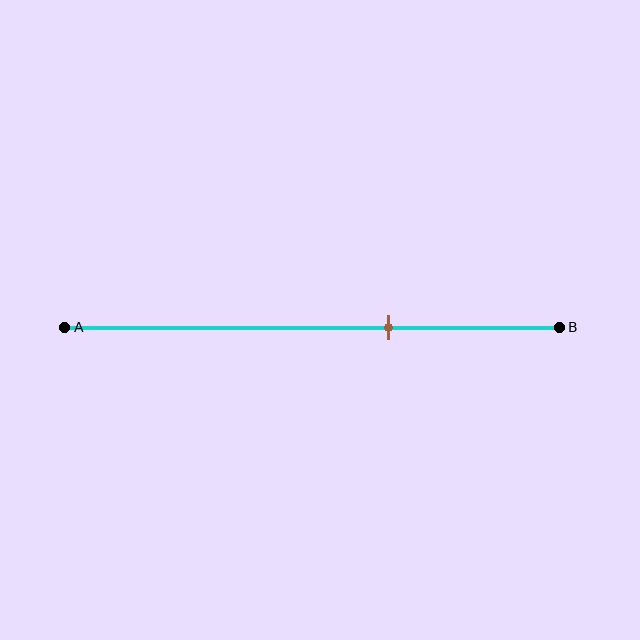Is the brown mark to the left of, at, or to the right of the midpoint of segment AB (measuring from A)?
The brown mark is to the right of the midpoint of segment AB.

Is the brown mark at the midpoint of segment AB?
No, the mark is at about 65% from A, not at the 50% midpoint.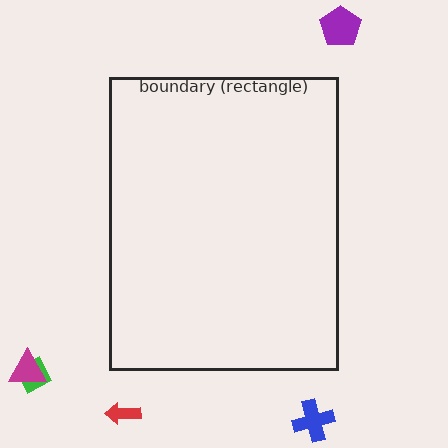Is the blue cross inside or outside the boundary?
Outside.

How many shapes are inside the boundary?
0 inside, 5 outside.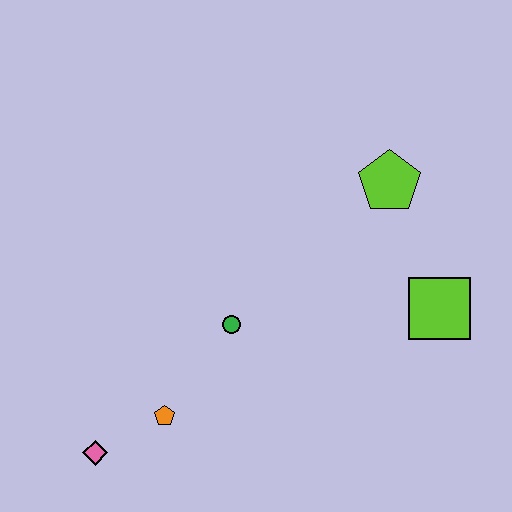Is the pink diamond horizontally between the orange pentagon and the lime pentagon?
No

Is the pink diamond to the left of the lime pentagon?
Yes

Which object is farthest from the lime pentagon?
The pink diamond is farthest from the lime pentagon.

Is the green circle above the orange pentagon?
Yes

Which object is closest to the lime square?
The lime pentagon is closest to the lime square.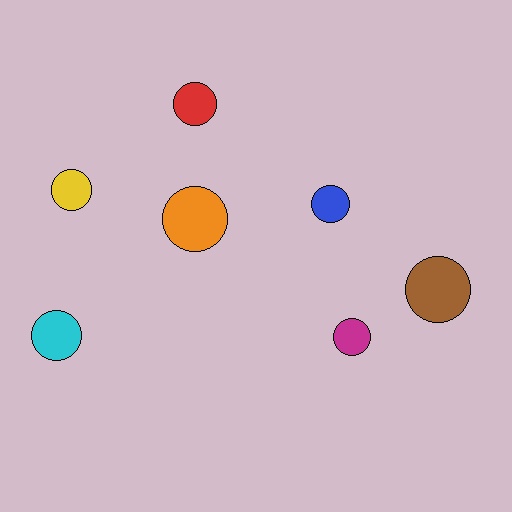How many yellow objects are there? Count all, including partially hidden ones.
There is 1 yellow object.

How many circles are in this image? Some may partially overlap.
There are 7 circles.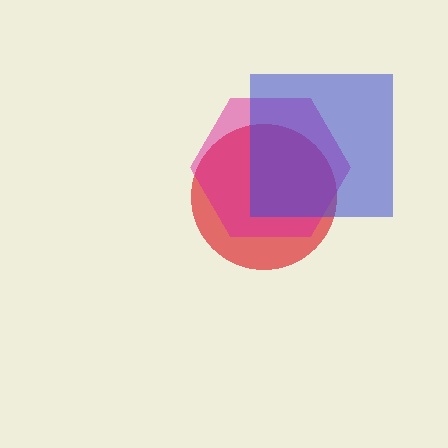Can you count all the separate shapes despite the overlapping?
Yes, there are 3 separate shapes.